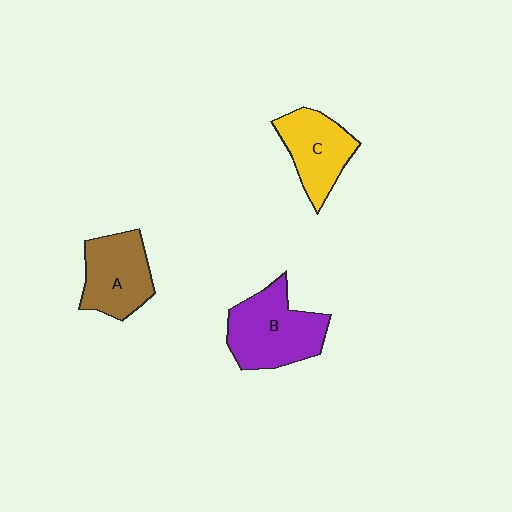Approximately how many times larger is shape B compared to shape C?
Approximately 1.3 times.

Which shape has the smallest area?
Shape C (yellow).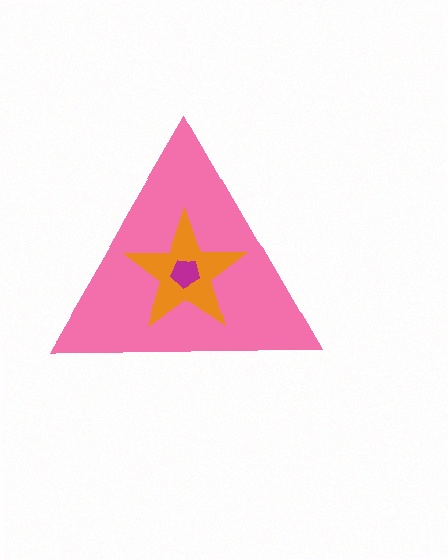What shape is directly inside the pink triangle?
The orange star.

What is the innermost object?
The magenta pentagon.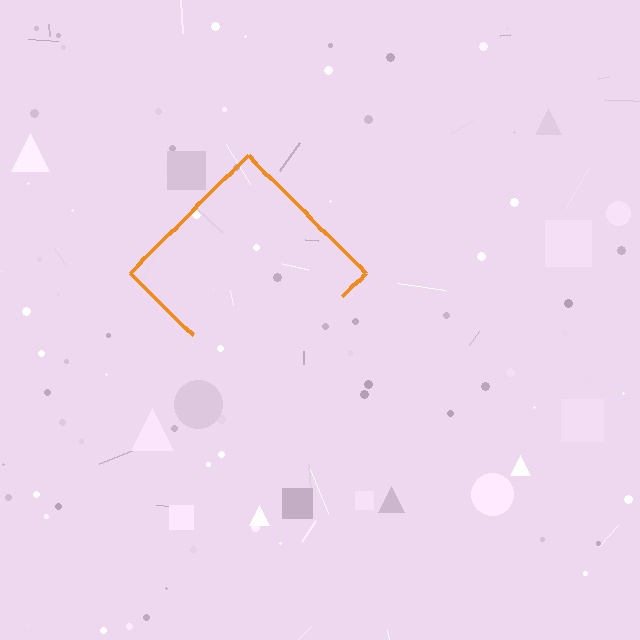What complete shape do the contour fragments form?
The contour fragments form a diamond.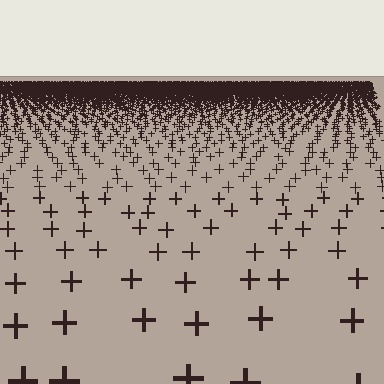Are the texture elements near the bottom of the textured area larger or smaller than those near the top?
Larger. Near the bottom, elements are closer to the viewer and appear at a bigger on-screen size.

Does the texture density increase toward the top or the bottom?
Density increases toward the top.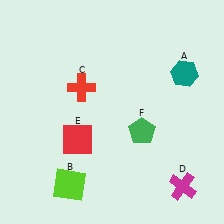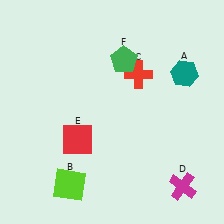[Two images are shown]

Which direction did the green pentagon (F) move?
The green pentagon (F) moved up.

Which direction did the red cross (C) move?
The red cross (C) moved right.